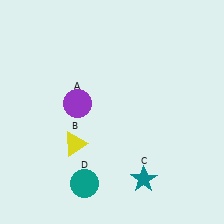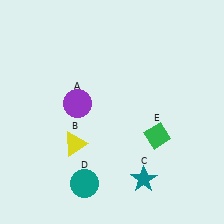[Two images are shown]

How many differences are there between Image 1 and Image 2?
There is 1 difference between the two images.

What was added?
A green diamond (E) was added in Image 2.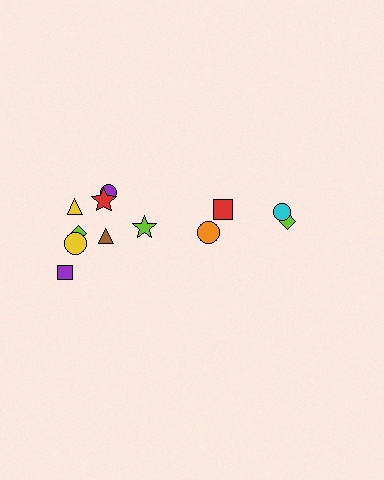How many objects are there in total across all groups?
There are 12 objects.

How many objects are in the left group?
There are 8 objects.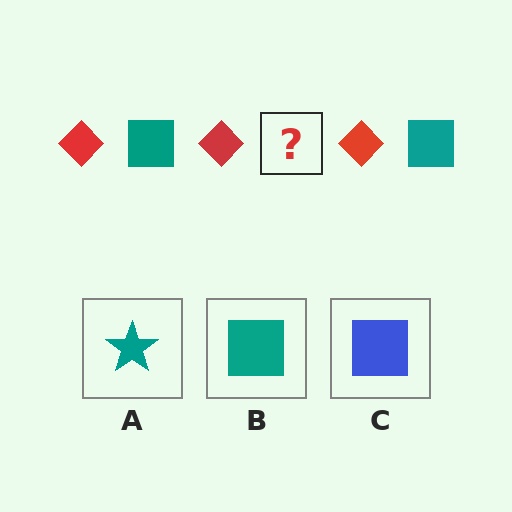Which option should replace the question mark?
Option B.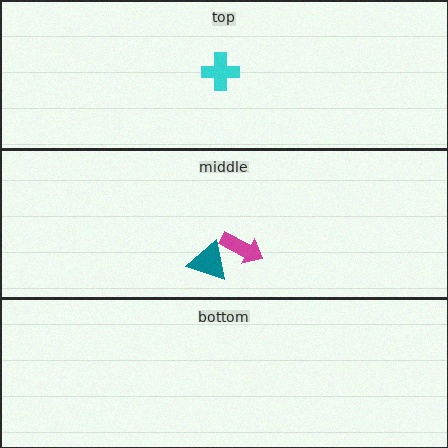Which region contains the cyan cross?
The top region.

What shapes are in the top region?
The cyan cross.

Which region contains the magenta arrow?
The middle region.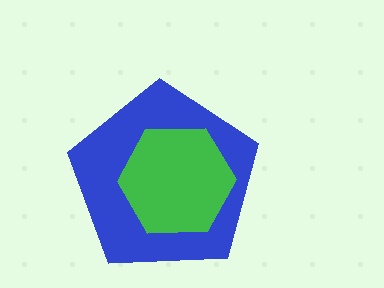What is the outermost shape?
The blue pentagon.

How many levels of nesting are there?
2.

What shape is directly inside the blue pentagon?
The green hexagon.